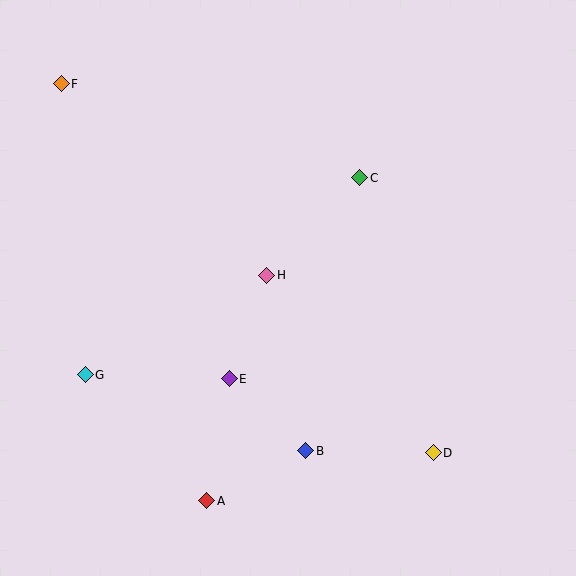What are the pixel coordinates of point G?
Point G is at (85, 375).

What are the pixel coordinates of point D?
Point D is at (433, 453).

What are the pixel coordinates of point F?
Point F is at (61, 84).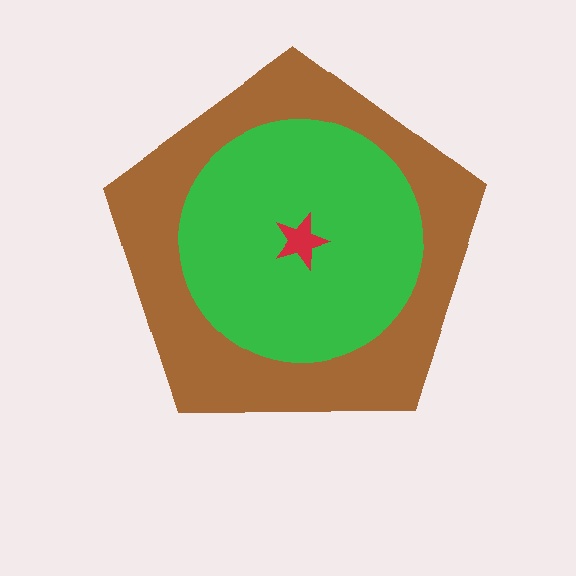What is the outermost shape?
The brown pentagon.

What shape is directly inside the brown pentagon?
The green circle.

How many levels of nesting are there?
3.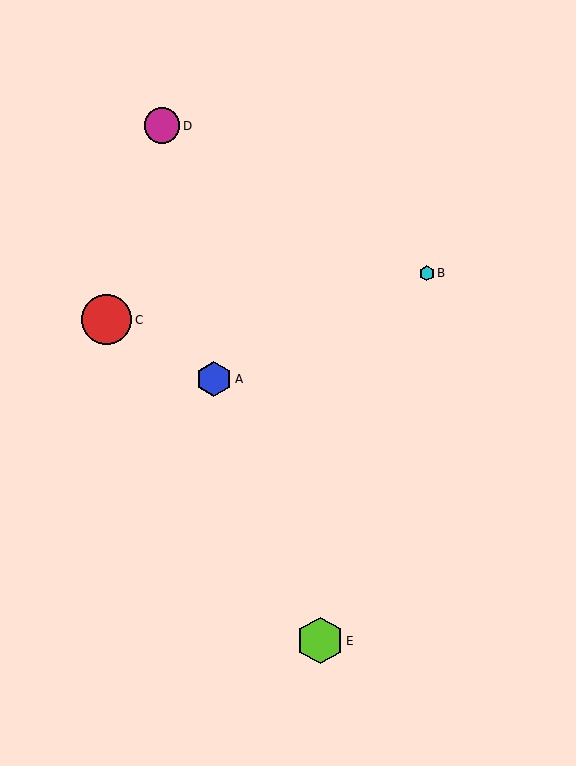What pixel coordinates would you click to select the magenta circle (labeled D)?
Click at (162, 126) to select the magenta circle D.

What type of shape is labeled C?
Shape C is a red circle.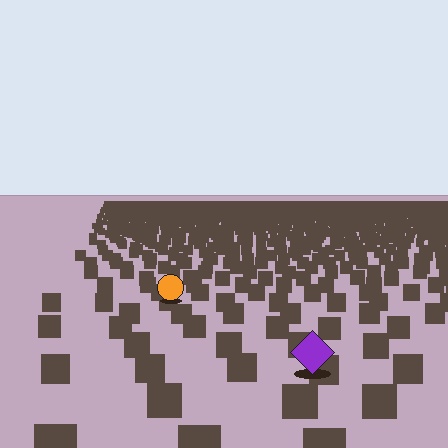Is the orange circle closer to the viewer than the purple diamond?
No. The purple diamond is closer — you can tell from the texture gradient: the ground texture is coarser near it.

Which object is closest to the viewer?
The purple diamond is closest. The texture marks near it are larger and more spread out.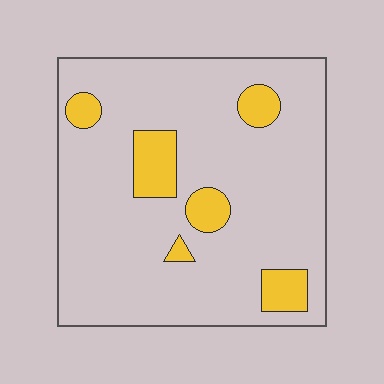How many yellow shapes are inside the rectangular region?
6.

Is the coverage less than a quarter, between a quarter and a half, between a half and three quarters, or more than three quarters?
Less than a quarter.